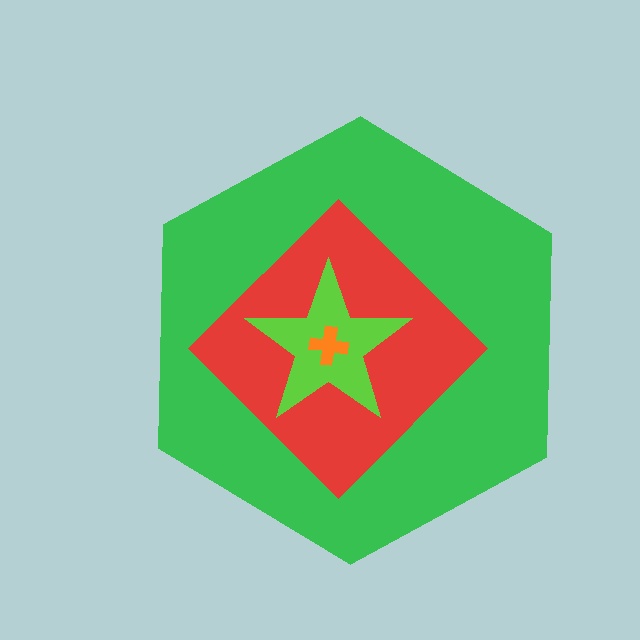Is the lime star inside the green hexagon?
Yes.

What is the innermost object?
The orange cross.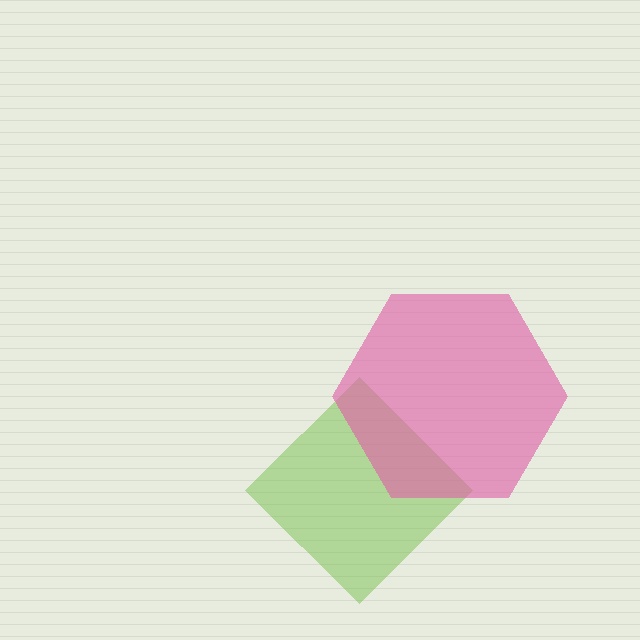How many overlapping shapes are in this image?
There are 2 overlapping shapes in the image.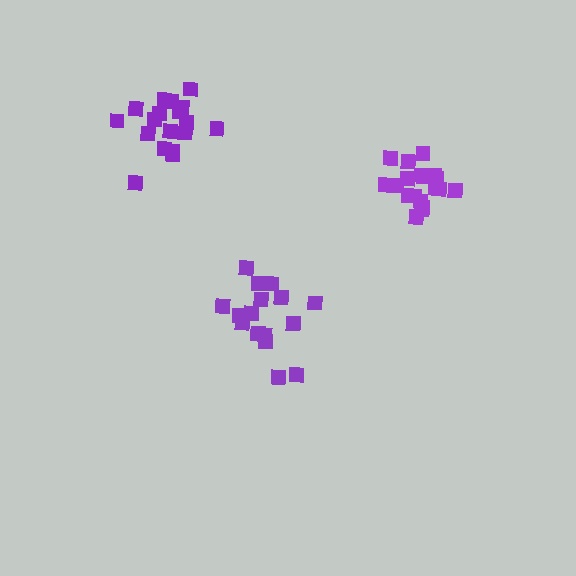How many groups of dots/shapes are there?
There are 3 groups.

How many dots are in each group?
Group 1: 18 dots, Group 2: 16 dots, Group 3: 19 dots (53 total).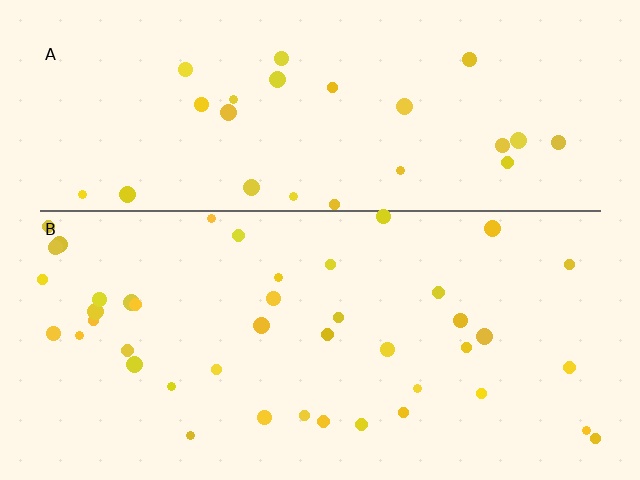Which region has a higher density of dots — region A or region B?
B (the bottom).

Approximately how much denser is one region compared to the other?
Approximately 1.6× — region B over region A.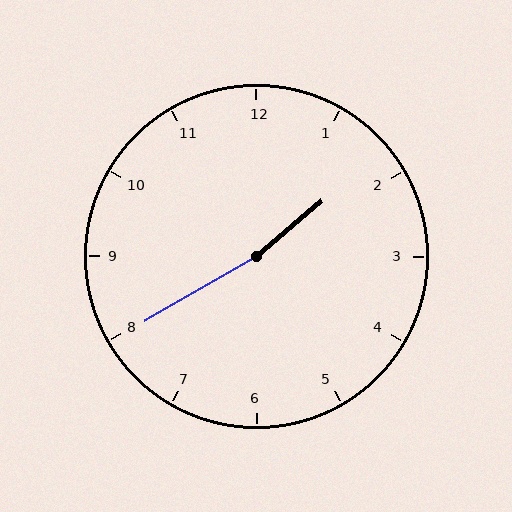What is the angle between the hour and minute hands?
Approximately 170 degrees.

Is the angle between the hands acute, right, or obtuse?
It is obtuse.